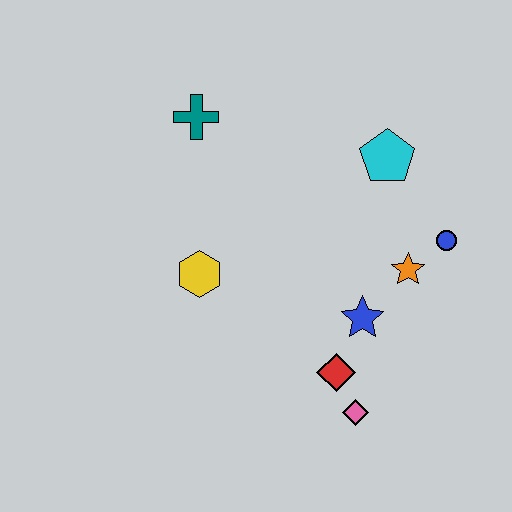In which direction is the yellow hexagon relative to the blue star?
The yellow hexagon is to the left of the blue star.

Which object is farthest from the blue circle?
The teal cross is farthest from the blue circle.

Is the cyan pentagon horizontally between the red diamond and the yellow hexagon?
No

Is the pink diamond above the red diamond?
No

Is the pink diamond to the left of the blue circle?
Yes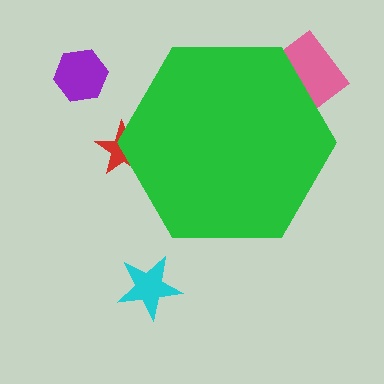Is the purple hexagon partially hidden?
No, the purple hexagon is fully visible.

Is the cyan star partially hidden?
No, the cyan star is fully visible.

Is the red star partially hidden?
Yes, the red star is partially hidden behind the green hexagon.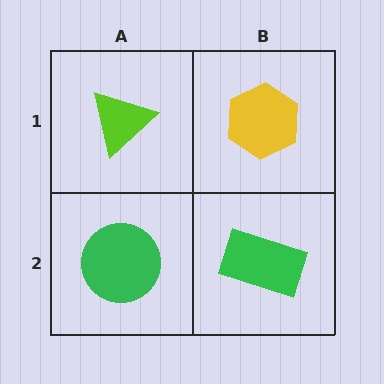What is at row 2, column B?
A green rectangle.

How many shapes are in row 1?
2 shapes.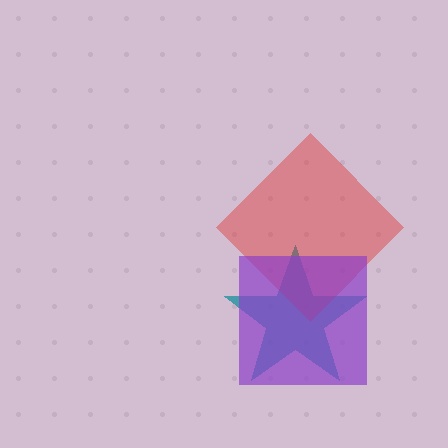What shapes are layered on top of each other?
The layered shapes are: a teal star, a red diamond, a purple square.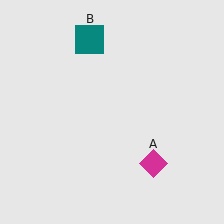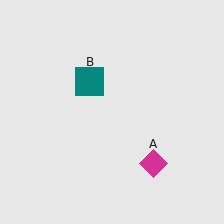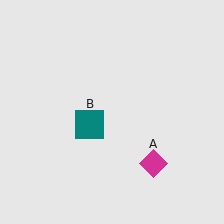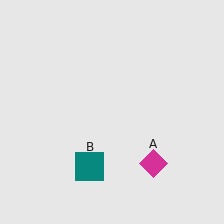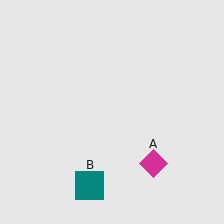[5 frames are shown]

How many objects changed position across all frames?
1 object changed position: teal square (object B).